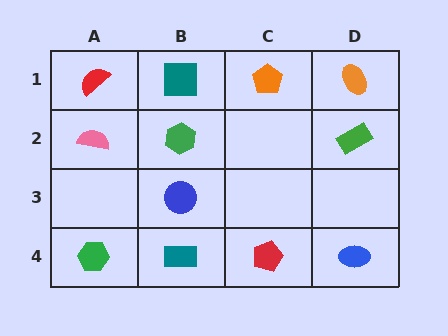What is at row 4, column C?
A red pentagon.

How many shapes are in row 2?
3 shapes.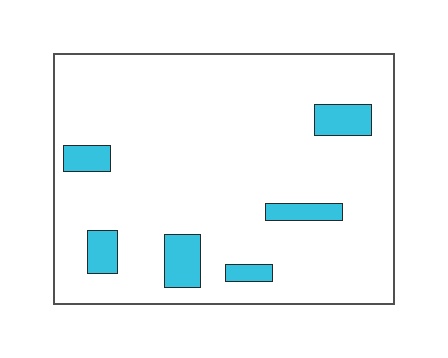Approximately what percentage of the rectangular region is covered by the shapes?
Approximately 10%.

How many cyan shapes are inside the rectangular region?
6.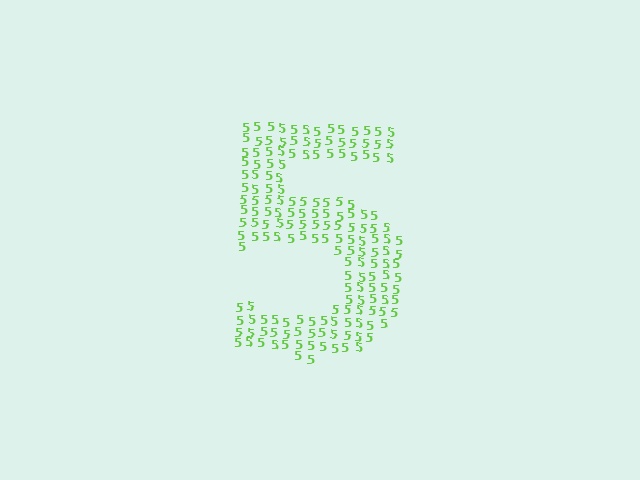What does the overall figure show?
The overall figure shows the digit 5.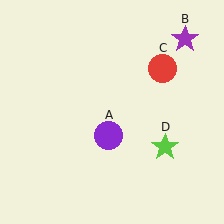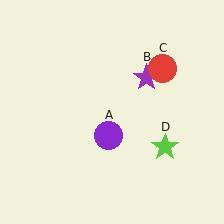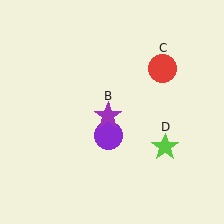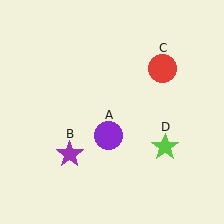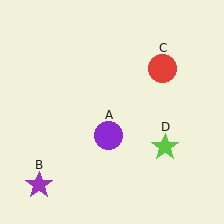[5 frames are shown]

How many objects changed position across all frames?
1 object changed position: purple star (object B).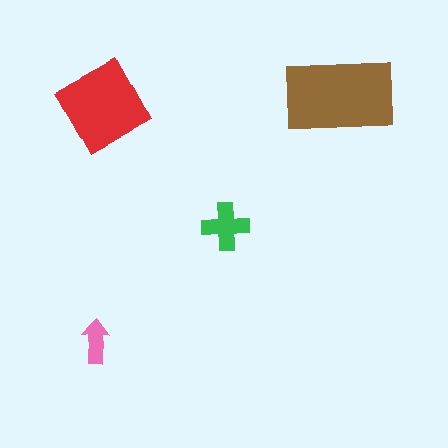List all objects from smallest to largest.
The pink arrow, the green cross, the red square, the brown rectangle.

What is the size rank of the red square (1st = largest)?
2nd.